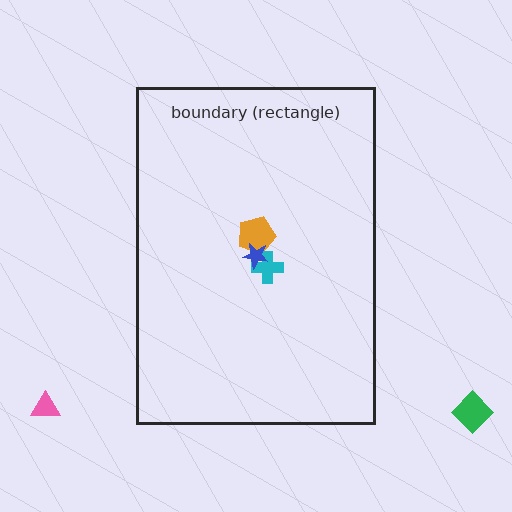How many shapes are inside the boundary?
3 inside, 2 outside.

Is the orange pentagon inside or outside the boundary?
Inside.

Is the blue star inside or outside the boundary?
Inside.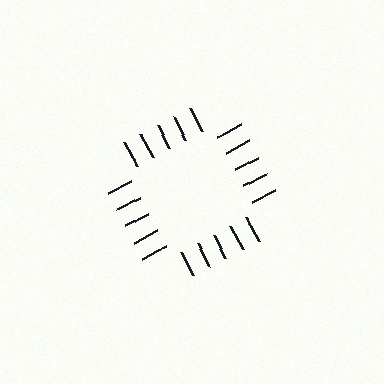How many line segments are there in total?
20 — 5 along each of the 4 edges.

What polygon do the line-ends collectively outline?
An illusory square — the line segments terminate on its edges but no continuous stroke is drawn.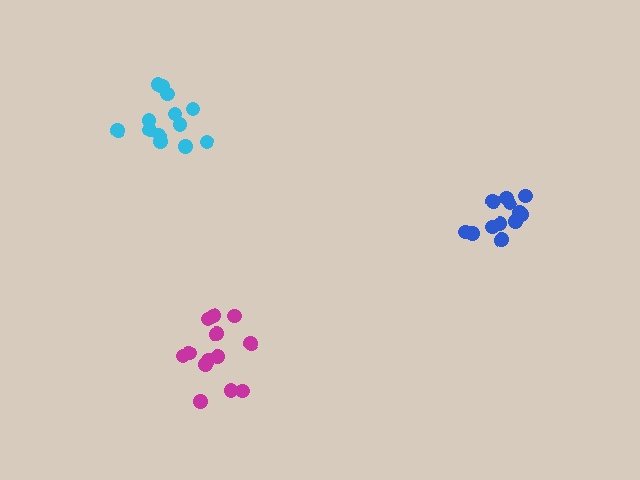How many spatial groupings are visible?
There are 3 spatial groupings.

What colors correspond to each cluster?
The clusters are colored: cyan, magenta, blue.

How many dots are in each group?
Group 1: 13 dots, Group 2: 13 dots, Group 3: 12 dots (38 total).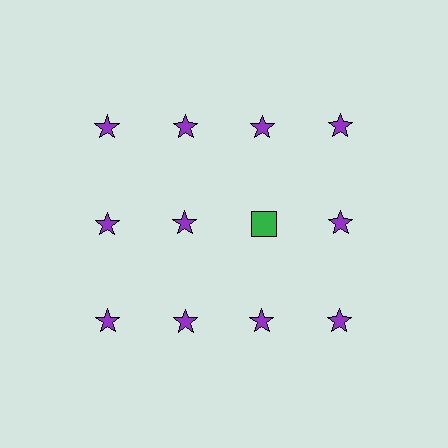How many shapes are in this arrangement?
There are 12 shapes arranged in a grid pattern.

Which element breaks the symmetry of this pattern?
The green square in the second row, center column breaks the symmetry. All other shapes are purple stars.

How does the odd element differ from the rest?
It differs in both color (green instead of purple) and shape (square instead of star).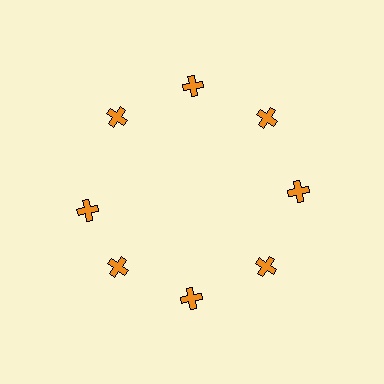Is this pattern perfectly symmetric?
No. The 8 orange crosses are arranged in a ring, but one element near the 9 o'clock position is rotated out of alignment along the ring, breaking the 8-fold rotational symmetry.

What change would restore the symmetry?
The symmetry would be restored by rotating it back into even spacing with its neighbors so that all 8 crosses sit at equal angles and equal distance from the center.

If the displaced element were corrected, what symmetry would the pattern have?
It would have 8-fold rotational symmetry — the pattern would map onto itself every 45 degrees.